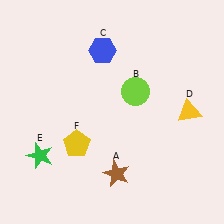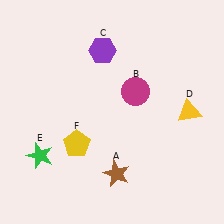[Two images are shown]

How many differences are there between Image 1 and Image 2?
There are 2 differences between the two images.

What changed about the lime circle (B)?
In Image 1, B is lime. In Image 2, it changed to magenta.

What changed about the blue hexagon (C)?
In Image 1, C is blue. In Image 2, it changed to purple.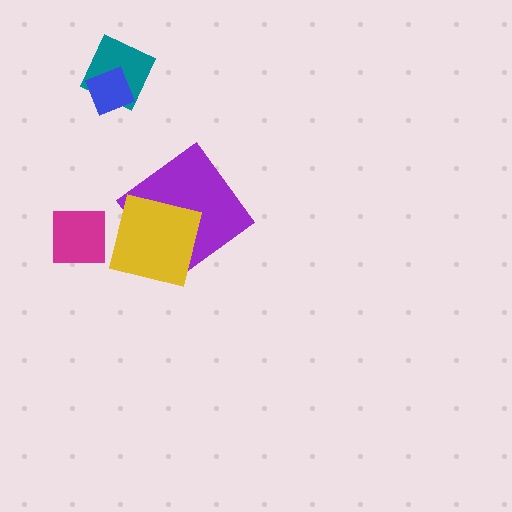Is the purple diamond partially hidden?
Yes, it is partially covered by another shape.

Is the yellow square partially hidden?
No, no other shape covers it.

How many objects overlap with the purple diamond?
1 object overlaps with the purple diamond.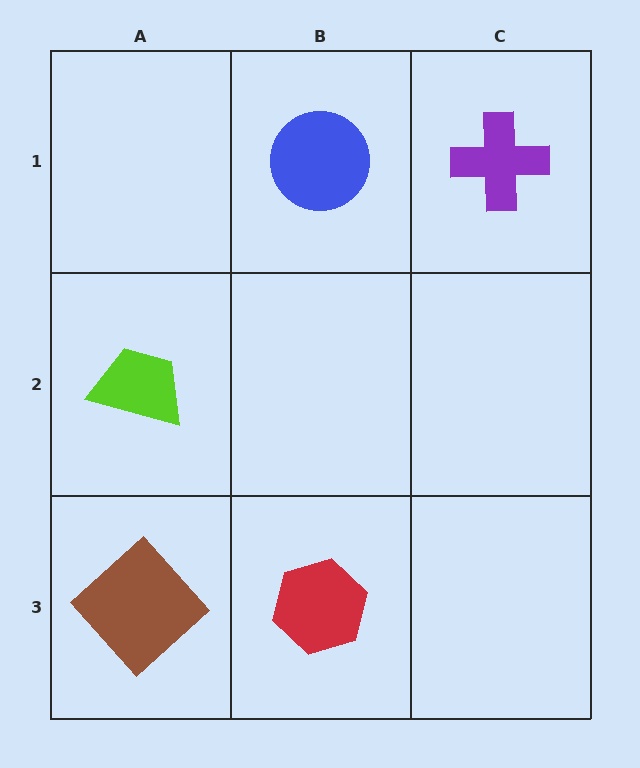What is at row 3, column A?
A brown diamond.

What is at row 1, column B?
A blue circle.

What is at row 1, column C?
A purple cross.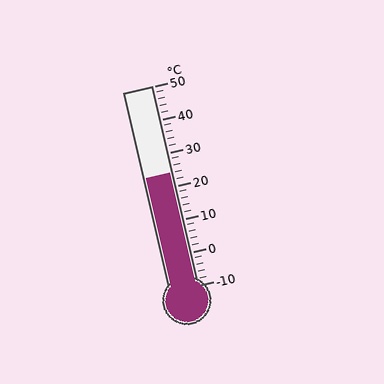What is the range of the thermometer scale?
The thermometer scale ranges from -10°C to 50°C.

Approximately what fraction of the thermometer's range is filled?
The thermometer is filled to approximately 55% of its range.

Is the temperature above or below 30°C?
The temperature is below 30°C.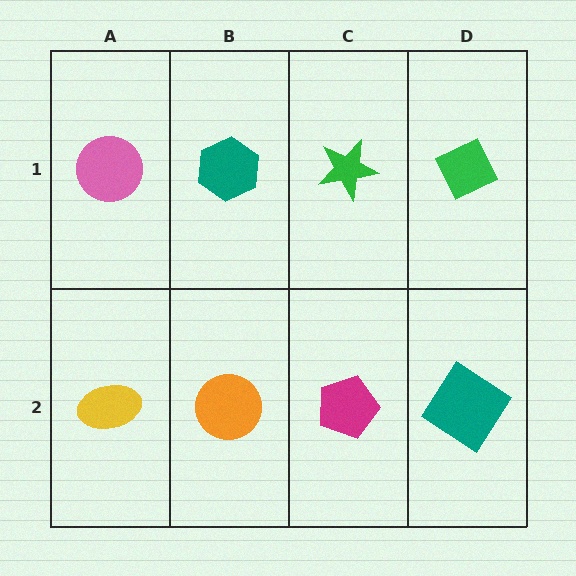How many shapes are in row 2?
4 shapes.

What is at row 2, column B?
An orange circle.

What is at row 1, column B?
A teal hexagon.